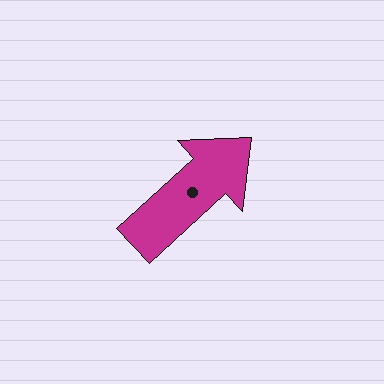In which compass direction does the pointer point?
Northeast.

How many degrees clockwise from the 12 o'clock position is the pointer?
Approximately 48 degrees.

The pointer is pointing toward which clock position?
Roughly 2 o'clock.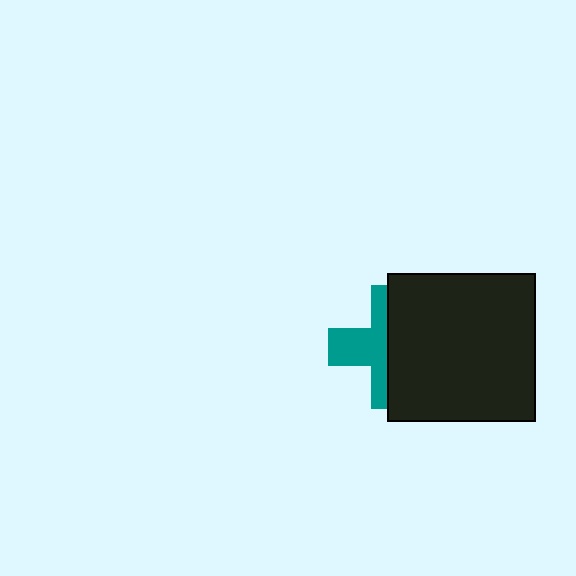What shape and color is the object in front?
The object in front is a black square.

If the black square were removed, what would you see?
You would see the complete teal cross.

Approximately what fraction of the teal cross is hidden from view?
Roughly 54% of the teal cross is hidden behind the black square.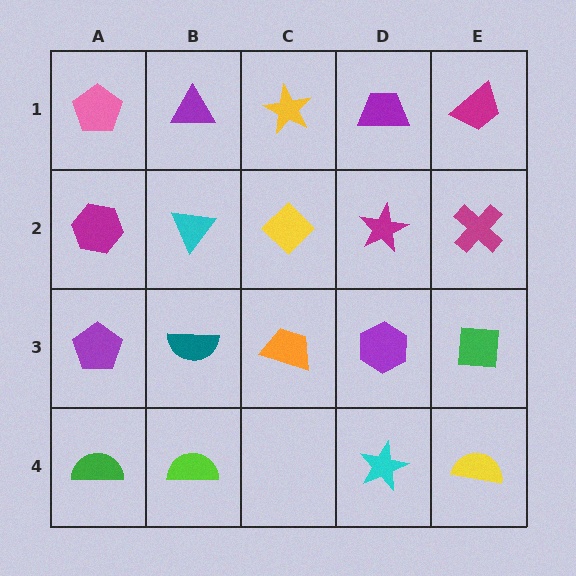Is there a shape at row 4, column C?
No, that cell is empty.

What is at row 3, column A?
A purple pentagon.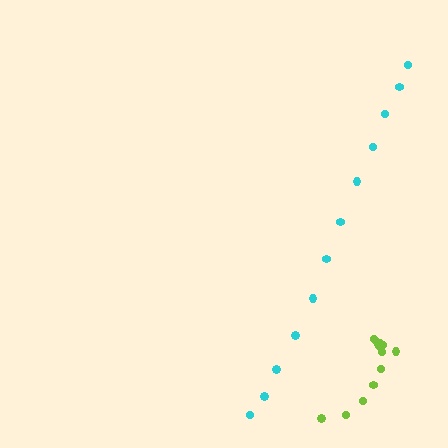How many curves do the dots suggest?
There are 2 distinct paths.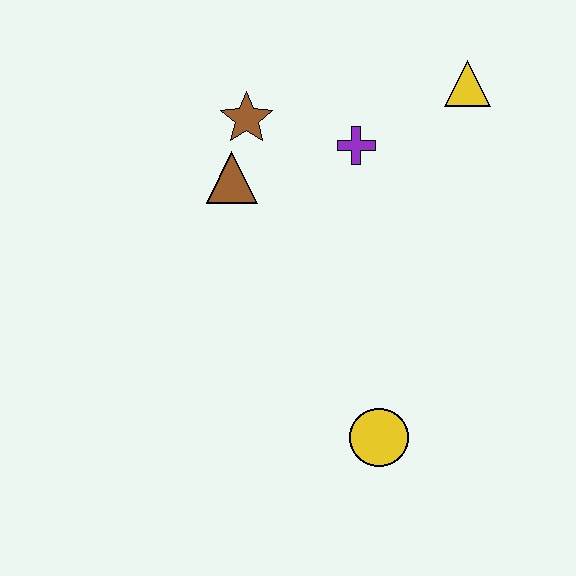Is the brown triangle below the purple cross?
Yes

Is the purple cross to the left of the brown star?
No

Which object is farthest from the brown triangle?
The yellow circle is farthest from the brown triangle.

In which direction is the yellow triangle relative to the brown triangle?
The yellow triangle is to the right of the brown triangle.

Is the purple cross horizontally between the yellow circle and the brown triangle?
Yes